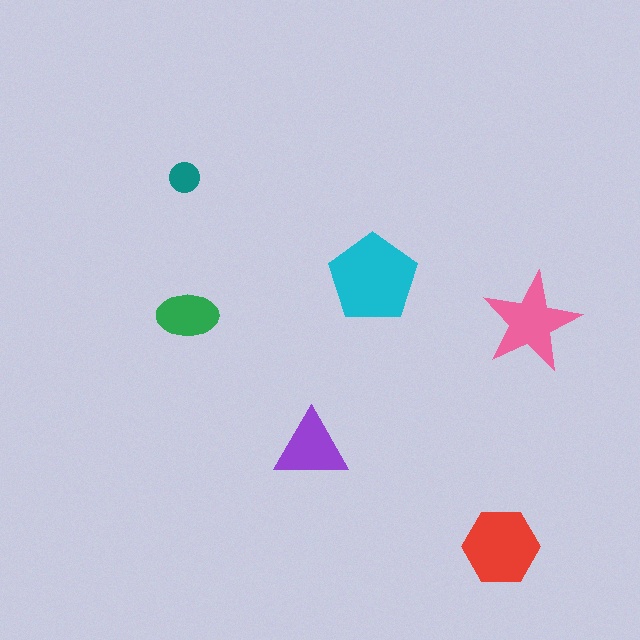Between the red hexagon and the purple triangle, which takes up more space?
The red hexagon.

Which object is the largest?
The cyan pentagon.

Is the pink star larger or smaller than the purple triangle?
Larger.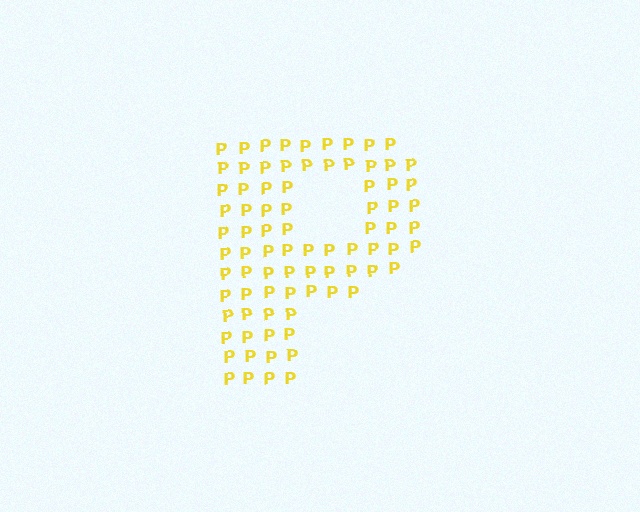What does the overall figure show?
The overall figure shows the letter P.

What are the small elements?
The small elements are letter P's.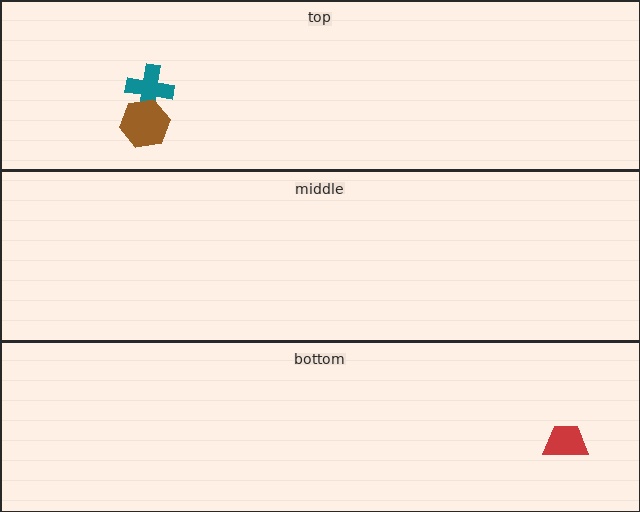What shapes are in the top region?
The teal cross, the brown hexagon.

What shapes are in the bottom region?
The red trapezoid.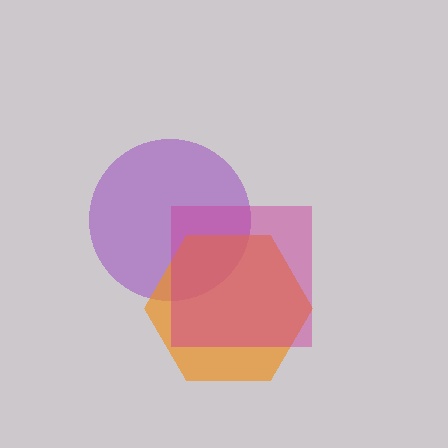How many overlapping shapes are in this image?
There are 3 overlapping shapes in the image.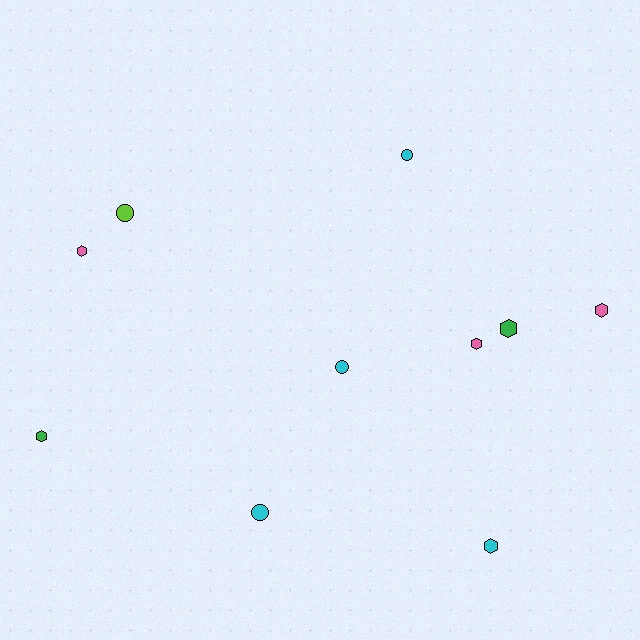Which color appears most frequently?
Cyan, with 4 objects.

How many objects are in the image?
There are 10 objects.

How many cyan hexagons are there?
There is 1 cyan hexagon.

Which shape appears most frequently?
Hexagon, with 6 objects.